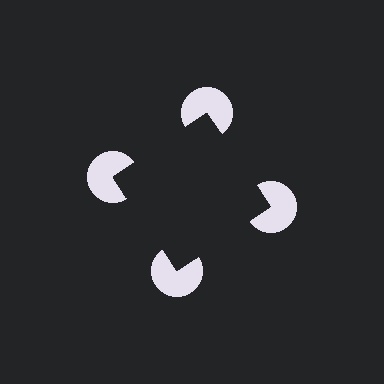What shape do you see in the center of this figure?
An illusory square — its edges are inferred from the aligned wedge cuts in the pac-man discs, not physically drawn.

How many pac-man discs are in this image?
There are 4 — one at each vertex of the illusory square.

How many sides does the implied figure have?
4 sides.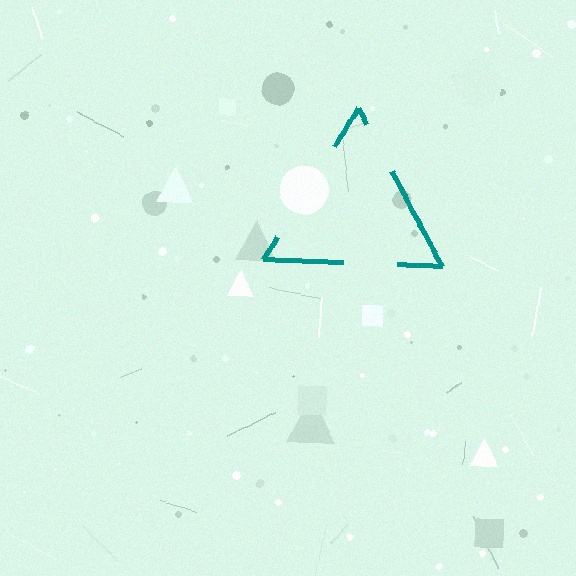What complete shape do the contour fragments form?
The contour fragments form a triangle.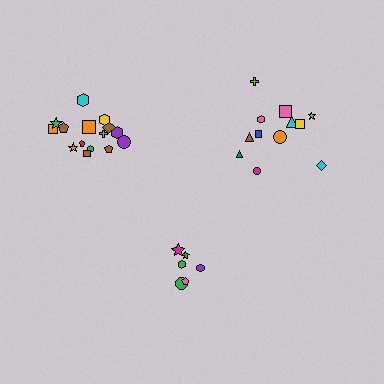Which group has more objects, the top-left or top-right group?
The top-left group.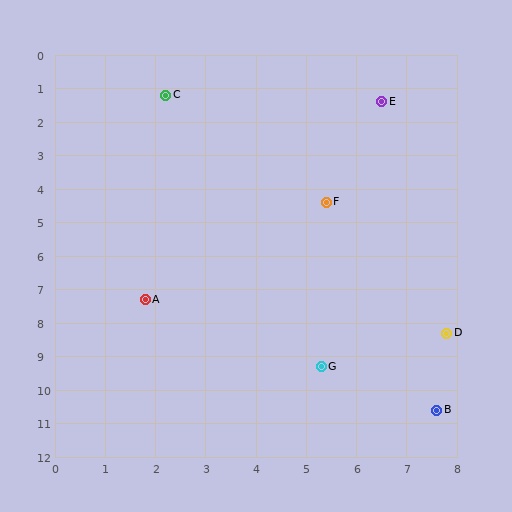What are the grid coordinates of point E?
Point E is at approximately (6.5, 1.4).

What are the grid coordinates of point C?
Point C is at approximately (2.2, 1.2).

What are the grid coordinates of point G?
Point G is at approximately (5.3, 9.3).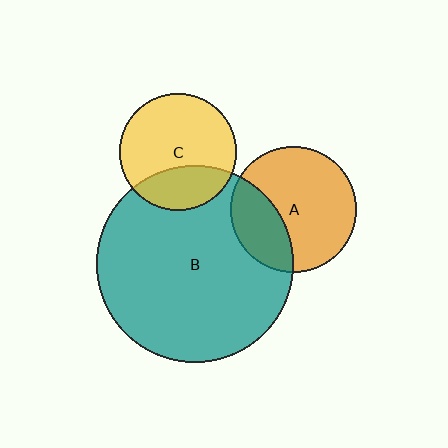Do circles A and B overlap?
Yes.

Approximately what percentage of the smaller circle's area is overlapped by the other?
Approximately 30%.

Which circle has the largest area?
Circle B (teal).